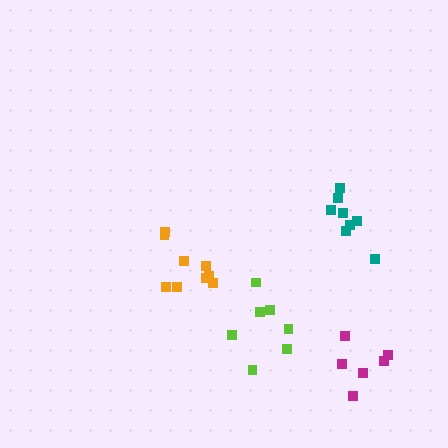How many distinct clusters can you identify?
There are 4 distinct clusters.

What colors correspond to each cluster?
The clusters are colored: magenta, lime, teal, orange.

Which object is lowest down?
The magenta cluster is bottommost.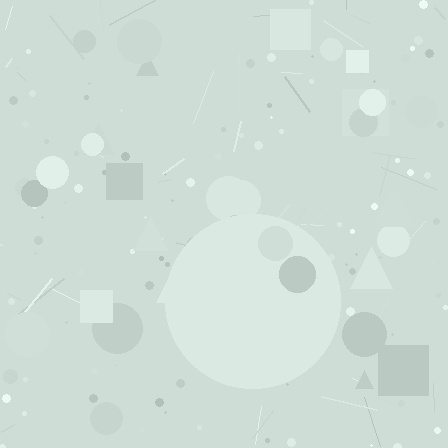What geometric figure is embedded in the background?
A circle is embedded in the background.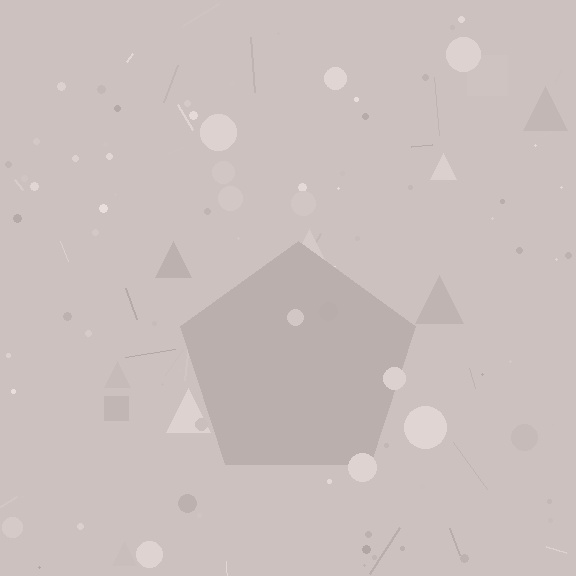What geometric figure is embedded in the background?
A pentagon is embedded in the background.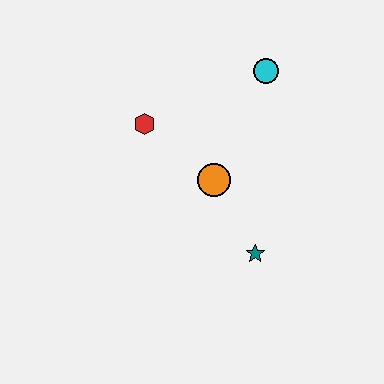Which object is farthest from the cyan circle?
The teal star is farthest from the cyan circle.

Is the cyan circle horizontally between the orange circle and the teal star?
No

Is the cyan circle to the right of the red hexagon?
Yes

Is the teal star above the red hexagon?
No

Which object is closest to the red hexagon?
The orange circle is closest to the red hexagon.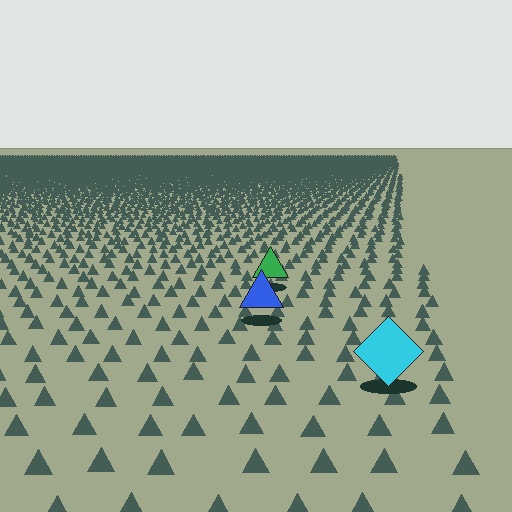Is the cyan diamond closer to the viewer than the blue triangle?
Yes. The cyan diamond is closer — you can tell from the texture gradient: the ground texture is coarser near it.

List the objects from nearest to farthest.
From nearest to farthest: the cyan diamond, the blue triangle, the green triangle.